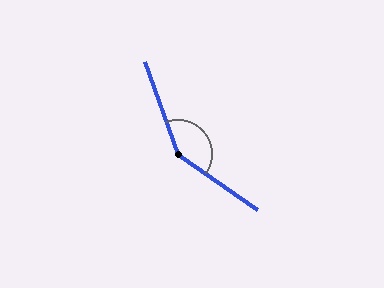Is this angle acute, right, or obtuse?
It is obtuse.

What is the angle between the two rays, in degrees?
Approximately 145 degrees.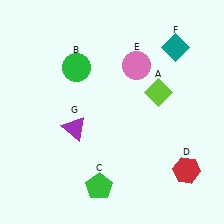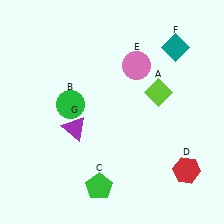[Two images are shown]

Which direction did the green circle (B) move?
The green circle (B) moved down.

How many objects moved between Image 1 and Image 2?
1 object moved between the two images.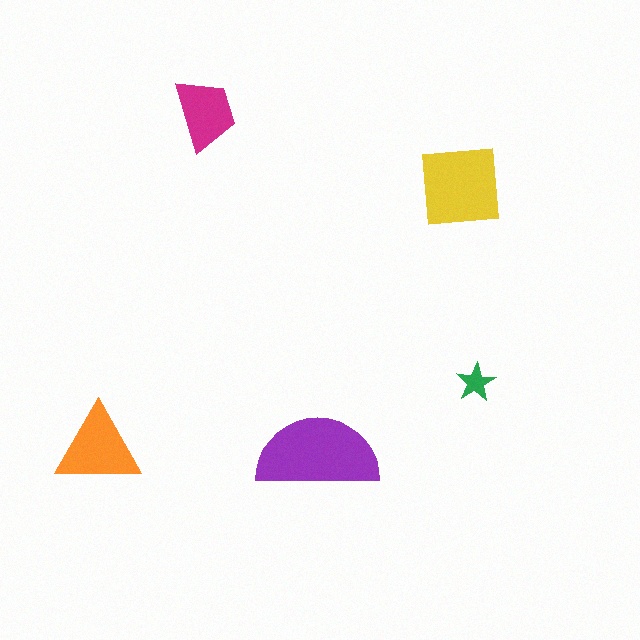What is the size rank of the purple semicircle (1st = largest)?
1st.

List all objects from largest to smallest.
The purple semicircle, the yellow square, the orange triangle, the magenta trapezoid, the green star.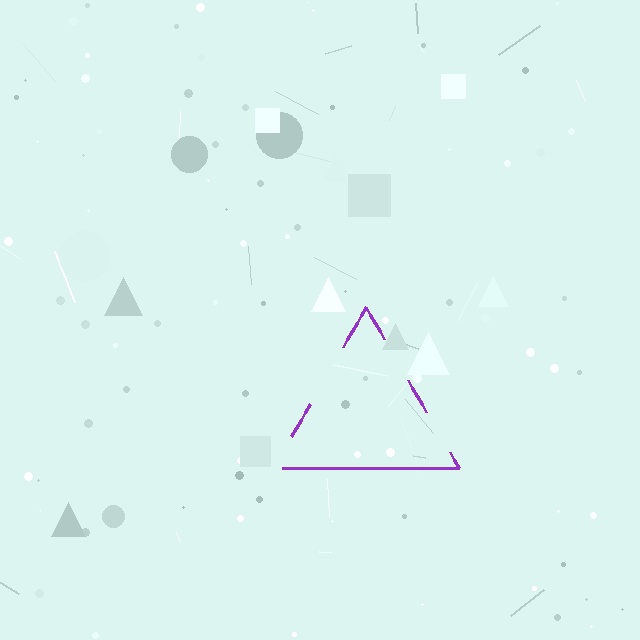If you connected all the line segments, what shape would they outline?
They would outline a triangle.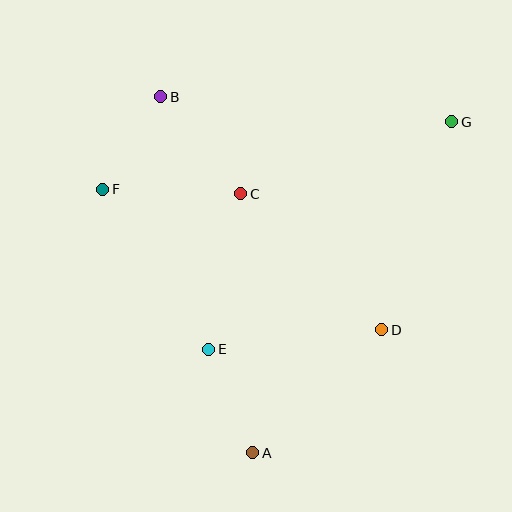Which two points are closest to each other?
Points B and F are closest to each other.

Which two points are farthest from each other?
Points A and G are farthest from each other.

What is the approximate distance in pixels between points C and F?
The distance between C and F is approximately 138 pixels.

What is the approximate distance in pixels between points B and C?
The distance between B and C is approximately 126 pixels.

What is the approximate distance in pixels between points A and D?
The distance between A and D is approximately 178 pixels.